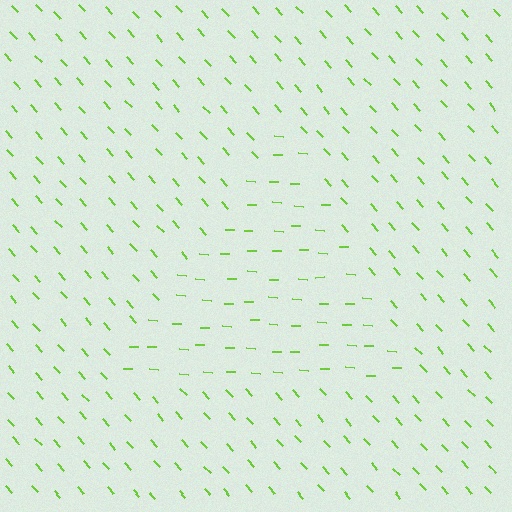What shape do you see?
I see a triangle.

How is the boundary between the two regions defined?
The boundary is defined purely by a change in line orientation (approximately 45 degrees difference). All lines are the same color and thickness.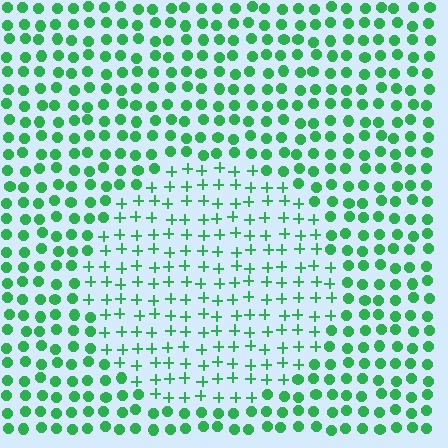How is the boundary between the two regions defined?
The boundary is defined by a change in element shape: plus signs inside vs. circles outside. All elements share the same color and spacing.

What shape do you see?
I see a circle.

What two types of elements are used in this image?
The image uses plus signs inside the circle region and circles outside it.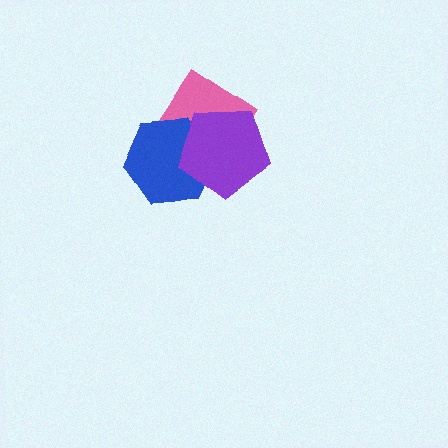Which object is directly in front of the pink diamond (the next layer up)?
The blue hexagon is directly in front of the pink diamond.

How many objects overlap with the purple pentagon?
2 objects overlap with the purple pentagon.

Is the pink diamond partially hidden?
Yes, it is partially covered by another shape.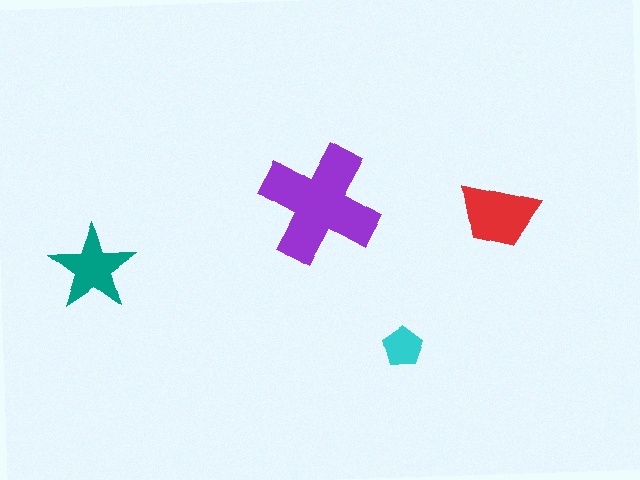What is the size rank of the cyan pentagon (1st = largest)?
4th.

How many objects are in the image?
There are 4 objects in the image.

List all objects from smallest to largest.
The cyan pentagon, the teal star, the red trapezoid, the purple cross.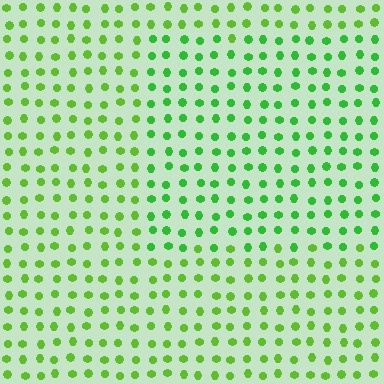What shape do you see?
I see a rectangle.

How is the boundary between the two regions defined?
The boundary is defined purely by a slight shift in hue (about 22 degrees). Spacing, size, and orientation are identical on both sides.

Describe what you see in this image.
The image is filled with small lime elements in a uniform arrangement. A rectangle-shaped region is visible where the elements are tinted to a slightly different hue, forming a subtle color boundary.